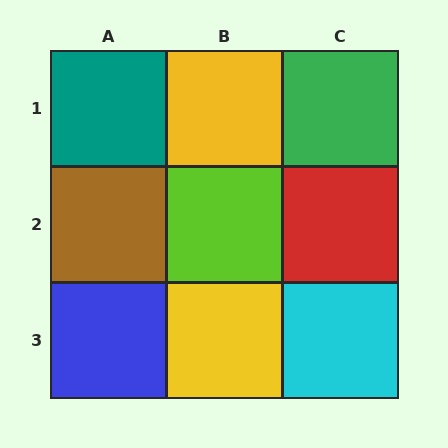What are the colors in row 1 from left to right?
Teal, yellow, green.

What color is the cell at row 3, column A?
Blue.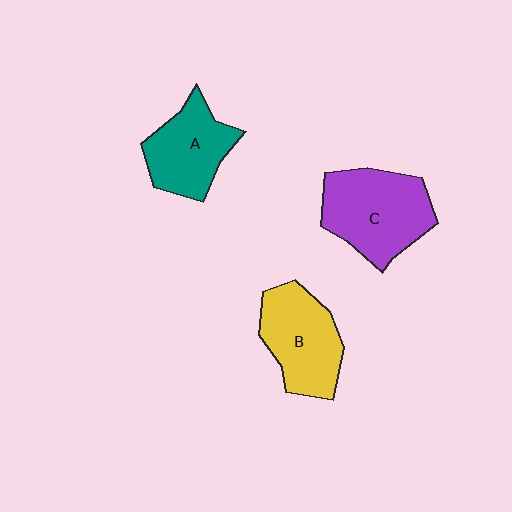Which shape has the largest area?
Shape C (purple).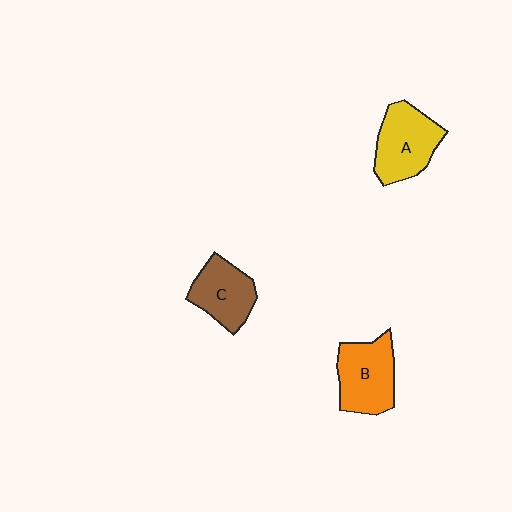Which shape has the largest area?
Shape A (yellow).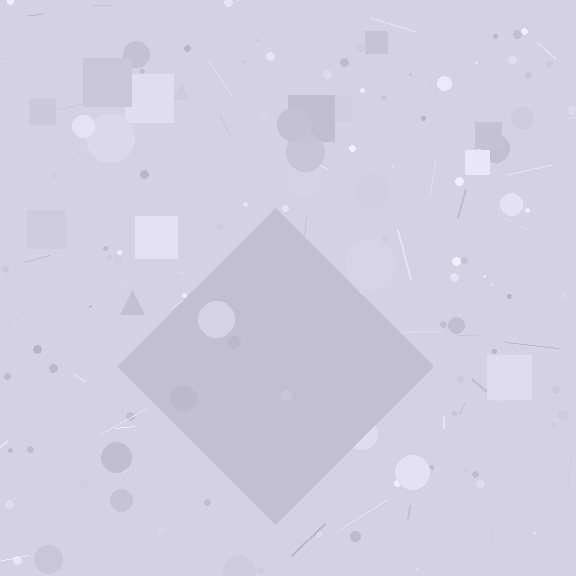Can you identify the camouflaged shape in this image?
The camouflaged shape is a diamond.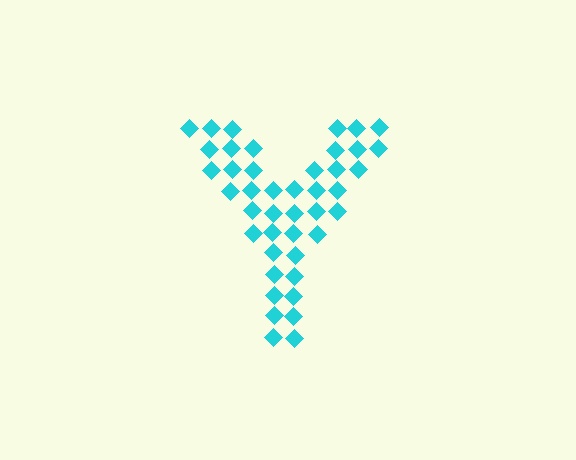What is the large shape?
The large shape is the letter Y.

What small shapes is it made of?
It is made of small diamonds.